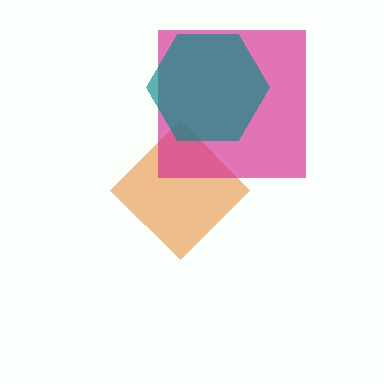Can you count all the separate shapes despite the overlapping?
Yes, there are 3 separate shapes.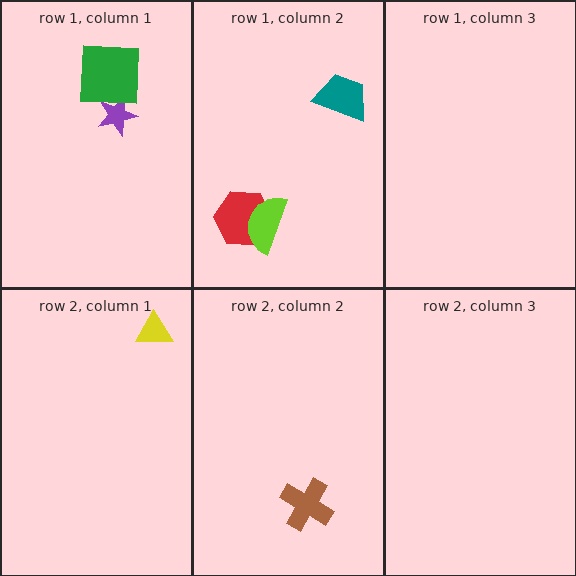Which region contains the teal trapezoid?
The row 1, column 2 region.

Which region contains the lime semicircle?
The row 1, column 2 region.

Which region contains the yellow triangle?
The row 2, column 1 region.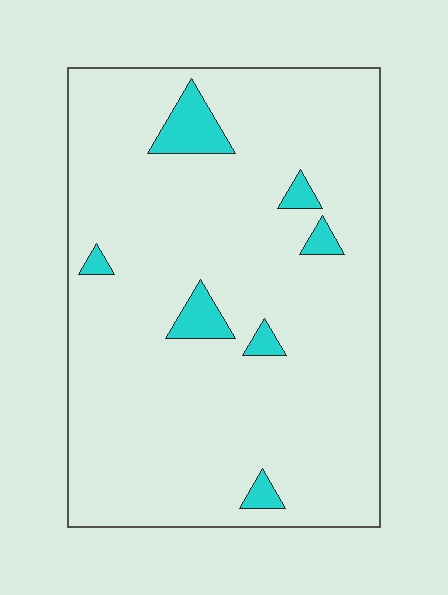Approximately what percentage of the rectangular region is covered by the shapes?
Approximately 5%.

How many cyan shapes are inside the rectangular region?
7.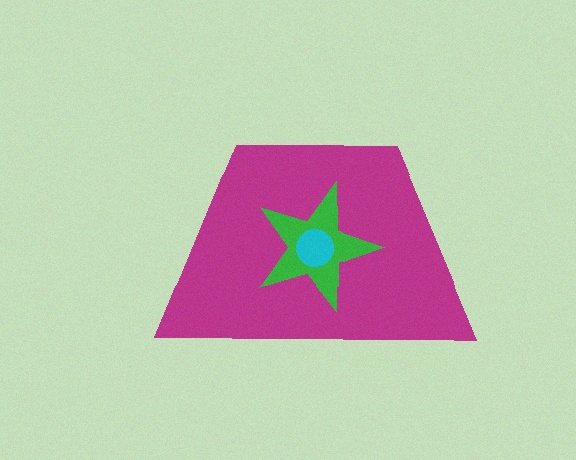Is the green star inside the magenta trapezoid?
Yes.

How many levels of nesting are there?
3.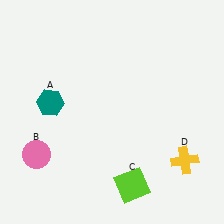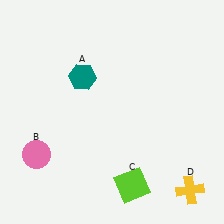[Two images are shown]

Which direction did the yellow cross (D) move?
The yellow cross (D) moved down.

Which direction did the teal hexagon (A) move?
The teal hexagon (A) moved right.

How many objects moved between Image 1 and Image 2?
2 objects moved between the two images.